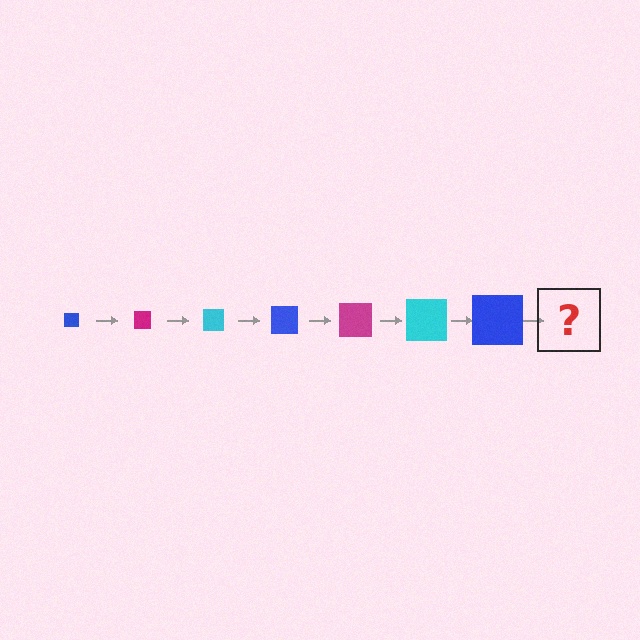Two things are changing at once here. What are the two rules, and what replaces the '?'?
The two rules are that the square grows larger each step and the color cycles through blue, magenta, and cyan. The '?' should be a magenta square, larger than the previous one.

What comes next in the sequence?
The next element should be a magenta square, larger than the previous one.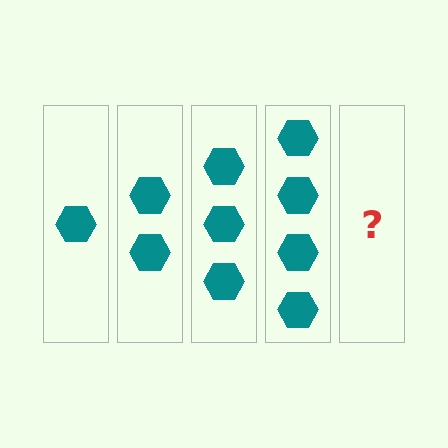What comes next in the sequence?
The next element should be 5 hexagons.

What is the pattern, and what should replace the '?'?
The pattern is that each step adds one more hexagon. The '?' should be 5 hexagons.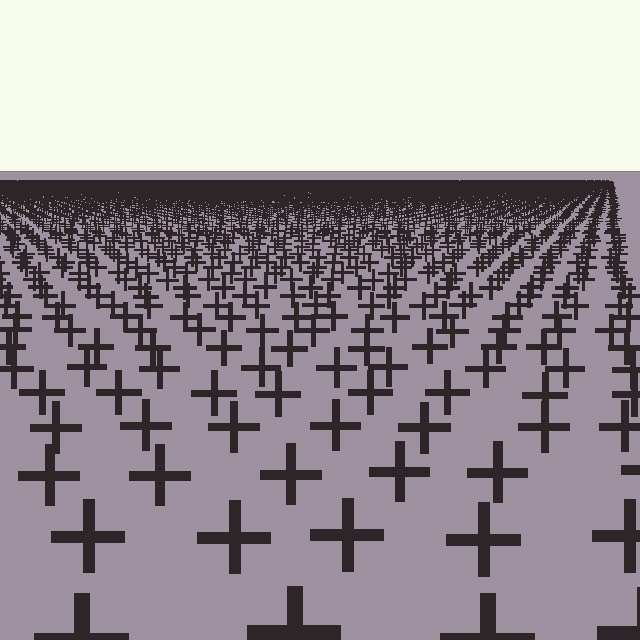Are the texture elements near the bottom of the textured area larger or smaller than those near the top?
Larger. Near the bottom, elements are closer to the viewer and appear at a bigger on-screen size.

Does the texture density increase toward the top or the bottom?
Density increases toward the top.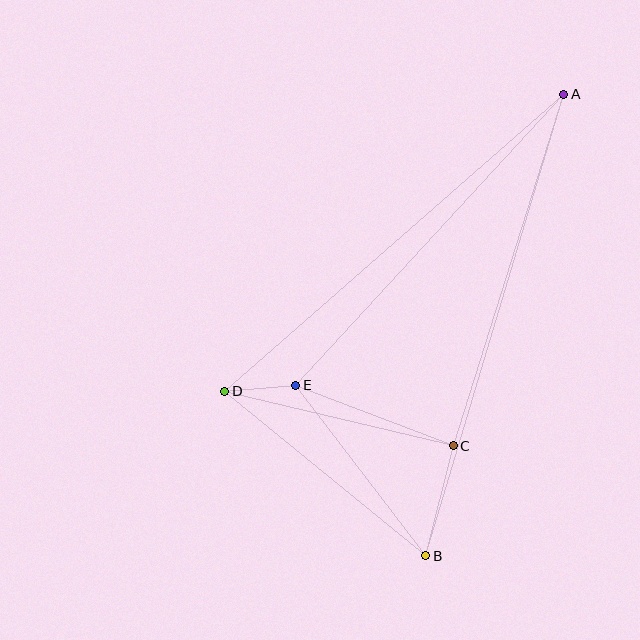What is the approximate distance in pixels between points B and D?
The distance between B and D is approximately 259 pixels.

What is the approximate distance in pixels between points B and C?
The distance between B and C is approximately 113 pixels.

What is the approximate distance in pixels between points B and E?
The distance between B and E is approximately 214 pixels.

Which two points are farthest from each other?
Points A and B are farthest from each other.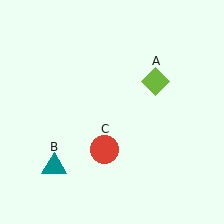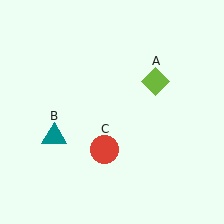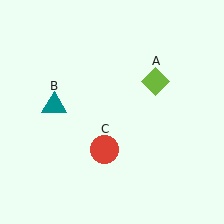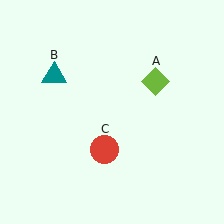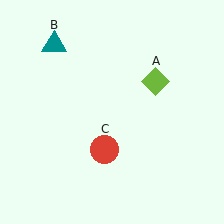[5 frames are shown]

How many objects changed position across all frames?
1 object changed position: teal triangle (object B).